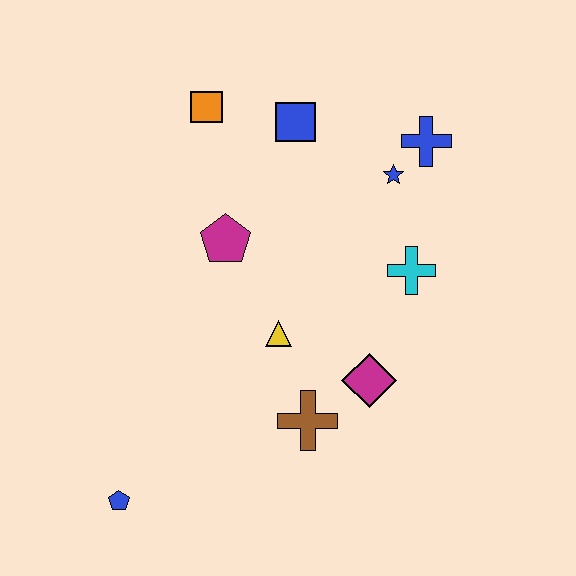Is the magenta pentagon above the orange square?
No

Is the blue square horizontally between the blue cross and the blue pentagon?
Yes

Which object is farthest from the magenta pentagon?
The blue pentagon is farthest from the magenta pentagon.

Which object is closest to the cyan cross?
The blue star is closest to the cyan cross.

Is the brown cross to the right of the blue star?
No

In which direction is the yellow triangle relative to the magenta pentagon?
The yellow triangle is below the magenta pentagon.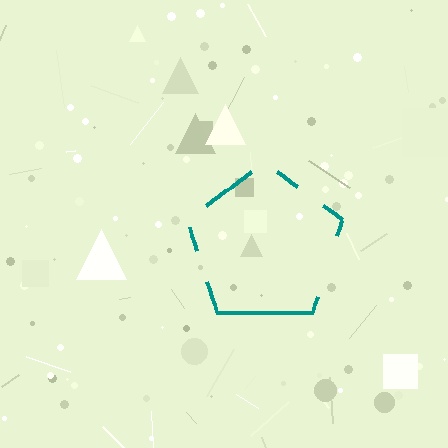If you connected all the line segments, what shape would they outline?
They would outline a pentagon.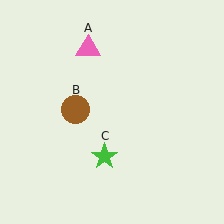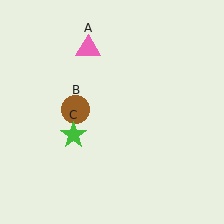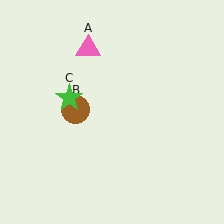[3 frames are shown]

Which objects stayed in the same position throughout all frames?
Pink triangle (object A) and brown circle (object B) remained stationary.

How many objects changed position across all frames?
1 object changed position: green star (object C).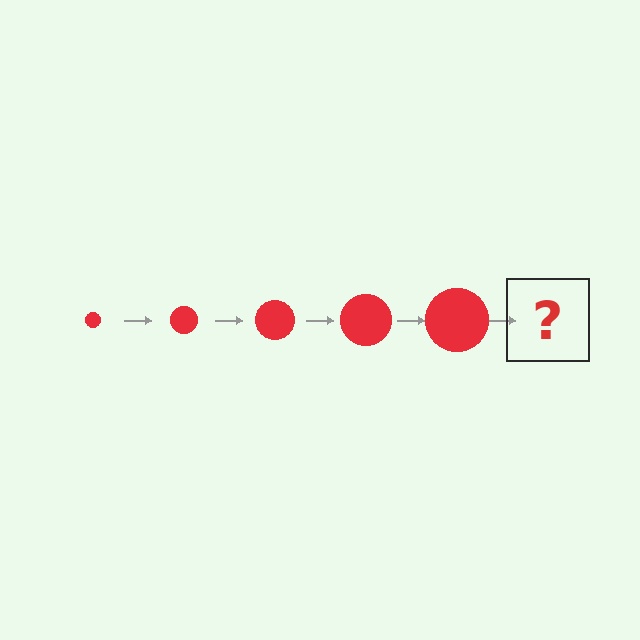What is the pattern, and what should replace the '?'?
The pattern is that the circle gets progressively larger each step. The '?' should be a red circle, larger than the previous one.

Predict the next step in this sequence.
The next step is a red circle, larger than the previous one.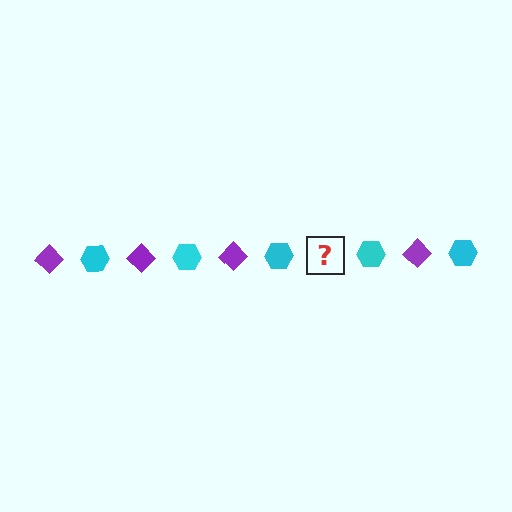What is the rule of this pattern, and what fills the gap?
The rule is that the pattern alternates between purple diamond and cyan hexagon. The gap should be filled with a purple diamond.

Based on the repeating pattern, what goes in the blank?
The blank should be a purple diamond.